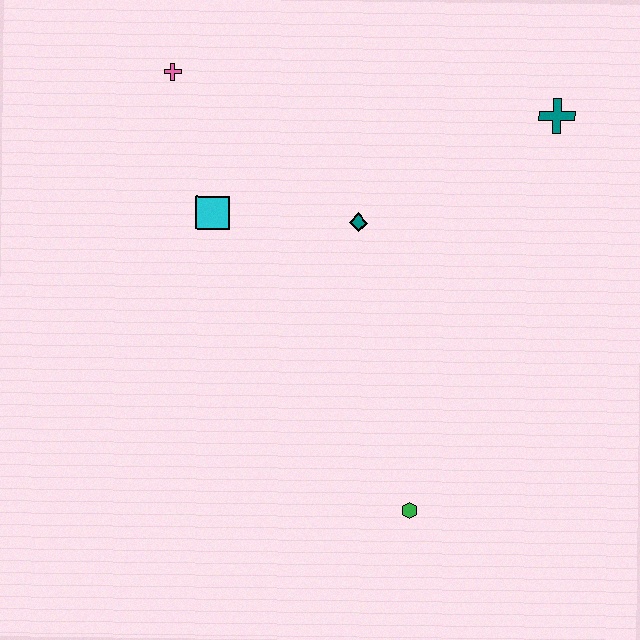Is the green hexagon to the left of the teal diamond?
No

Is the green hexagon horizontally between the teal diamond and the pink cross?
No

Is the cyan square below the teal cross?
Yes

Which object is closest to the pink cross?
The cyan square is closest to the pink cross.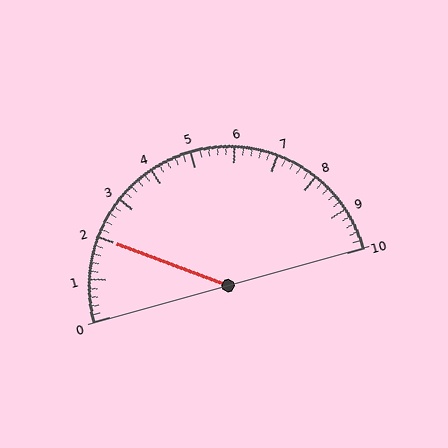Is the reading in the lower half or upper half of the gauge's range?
The reading is in the lower half of the range (0 to 10).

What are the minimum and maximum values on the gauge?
The gauge ranges from 0 to 10.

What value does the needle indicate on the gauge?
The needle indicates approximately 2.0.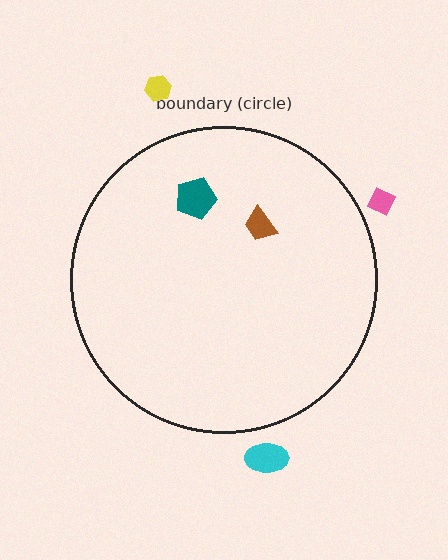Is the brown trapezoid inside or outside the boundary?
Inside.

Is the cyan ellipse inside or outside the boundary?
Outside.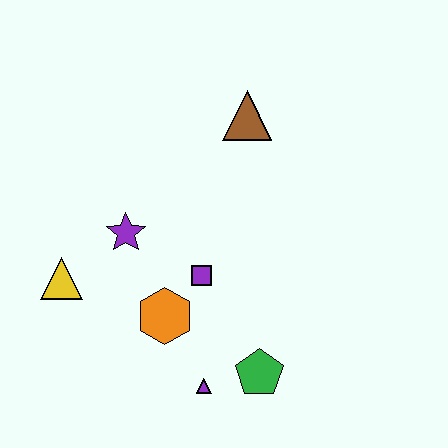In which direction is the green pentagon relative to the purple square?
The green pentagon is below the purple square.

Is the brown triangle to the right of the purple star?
Yes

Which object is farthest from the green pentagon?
The brown triangle is farthest from the green pentagon.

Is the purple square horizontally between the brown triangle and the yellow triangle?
Yes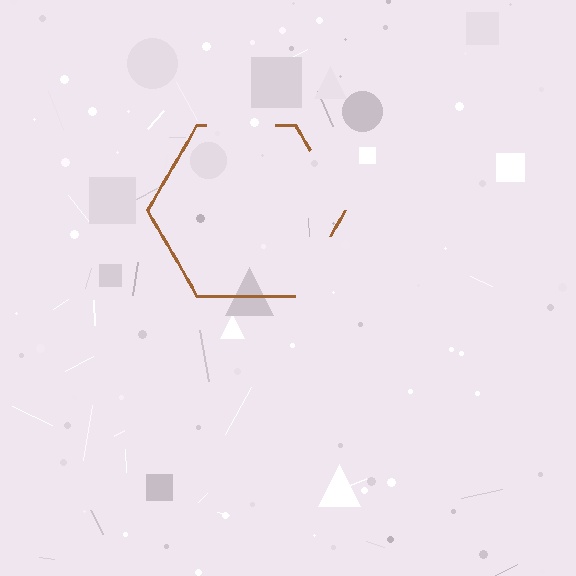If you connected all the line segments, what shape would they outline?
They would outline a hexagon.